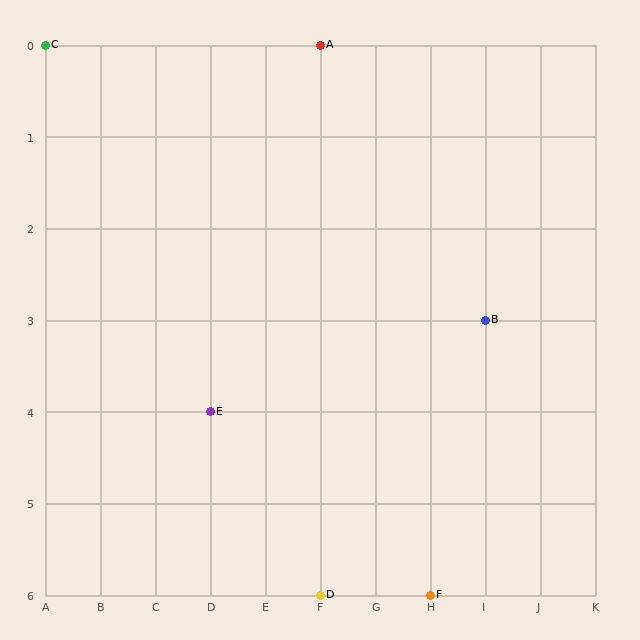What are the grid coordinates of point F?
Point F is at grid coordinates (H, 6).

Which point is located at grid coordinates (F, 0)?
Point A is at (F, 0).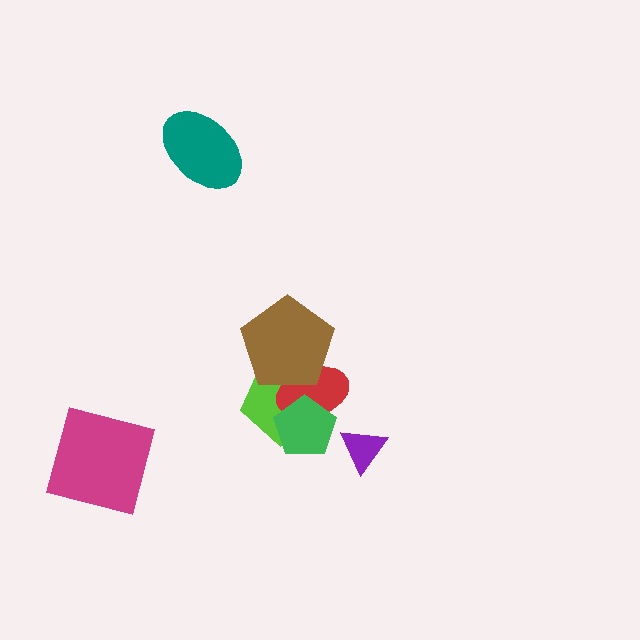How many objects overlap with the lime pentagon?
3 objects overlap with the lime pentagon.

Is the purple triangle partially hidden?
No, no other shape covers it.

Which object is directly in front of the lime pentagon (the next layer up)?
The red ellipse is directly in front of the lime pentagon.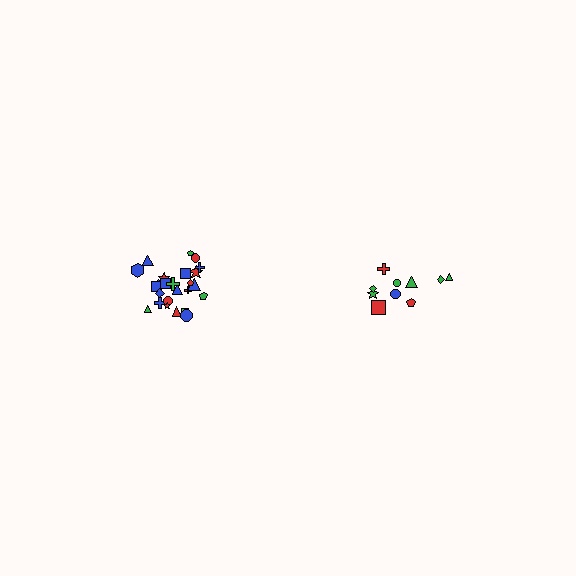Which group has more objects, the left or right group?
The left group.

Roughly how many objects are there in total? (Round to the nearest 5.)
Roughly 35 objects in total.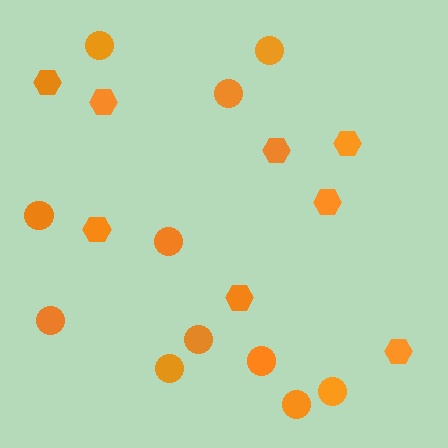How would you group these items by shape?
There are 2 groups: one group of hexagons (8) and one group of circles (11).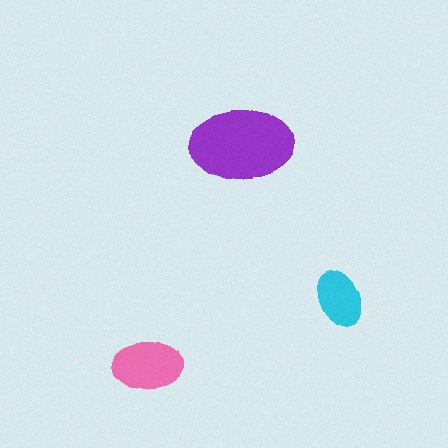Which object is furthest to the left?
The pink ellipse is leftmost.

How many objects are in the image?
There are 3 objects in the image.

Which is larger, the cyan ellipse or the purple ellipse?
The purple one.